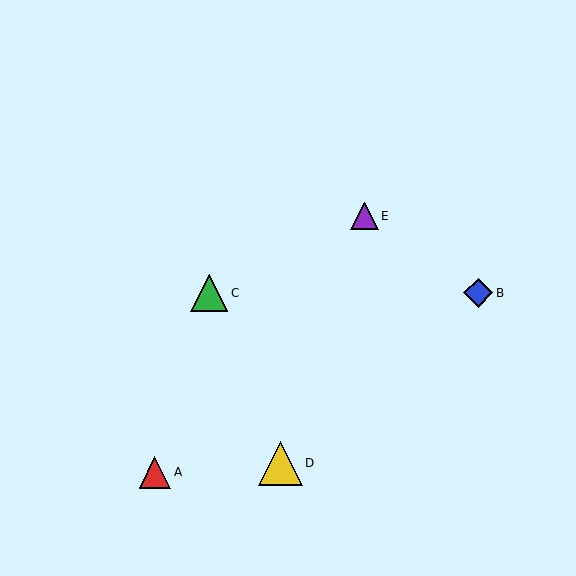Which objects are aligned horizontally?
Objects B, C are aligned horizontally.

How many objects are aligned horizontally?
2 objects (B, C) are aligned horizontally.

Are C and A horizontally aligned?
No, C is at y≈293 and A is at y≈472.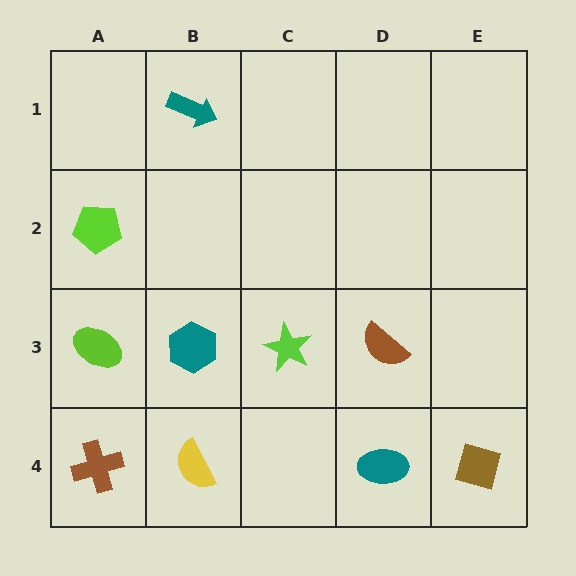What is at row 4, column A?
A brown cross.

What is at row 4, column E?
A brown square.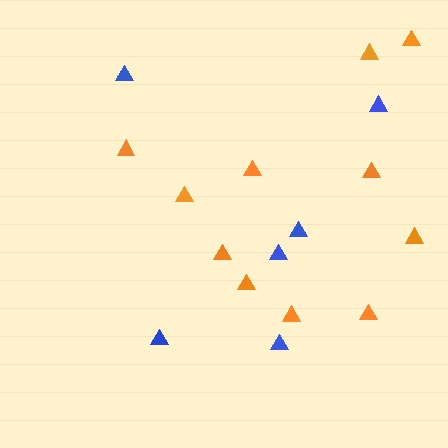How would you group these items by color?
There are 2 groups: one group of orange triangles (11) and one group of blue triangles (6).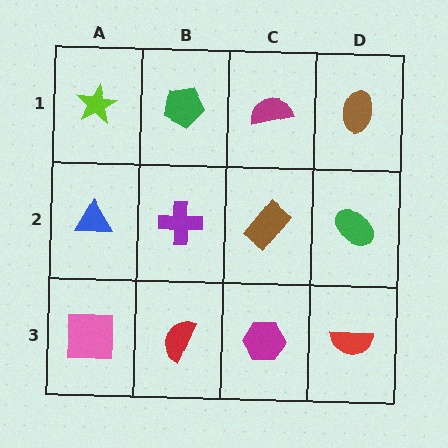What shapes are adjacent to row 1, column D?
A green ellipse (row 2, column D), a magenta semicircle (row 1, column C).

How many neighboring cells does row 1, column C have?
3.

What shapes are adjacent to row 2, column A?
A lime star (row 1, column A), a pink square (row 3, column A), a purple cross (row 2, column B).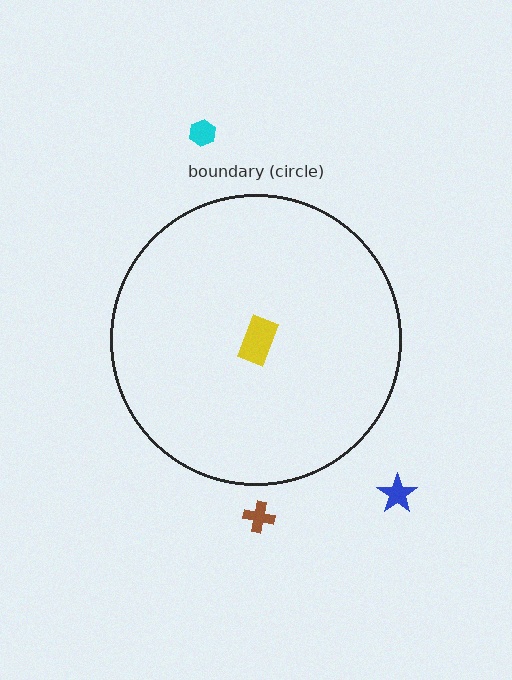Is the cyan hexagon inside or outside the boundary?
Outside.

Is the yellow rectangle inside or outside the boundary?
Inside.